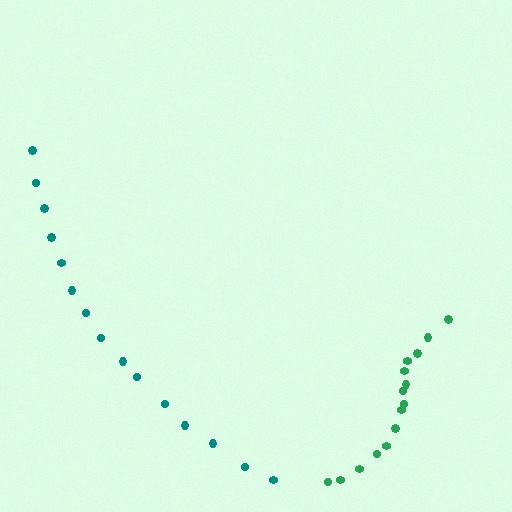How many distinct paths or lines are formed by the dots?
There are 2 distinct paths.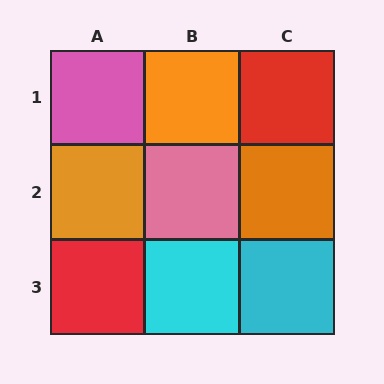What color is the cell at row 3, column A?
Red.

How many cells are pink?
2 cells are pink.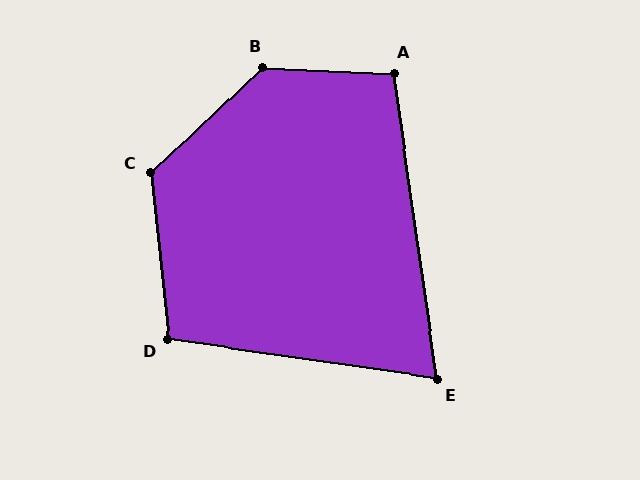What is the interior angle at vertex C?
Approximately 128 degrees (obtuse).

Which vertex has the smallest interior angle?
E, at approximately 74 degrees.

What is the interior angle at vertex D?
Approximately 104 degrees (obtuse).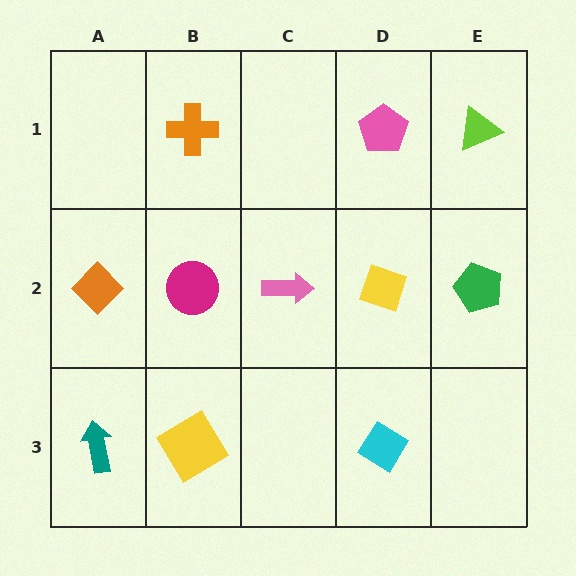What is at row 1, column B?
An orange cross.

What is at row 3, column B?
A yellow diamond.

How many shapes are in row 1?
3 shapes.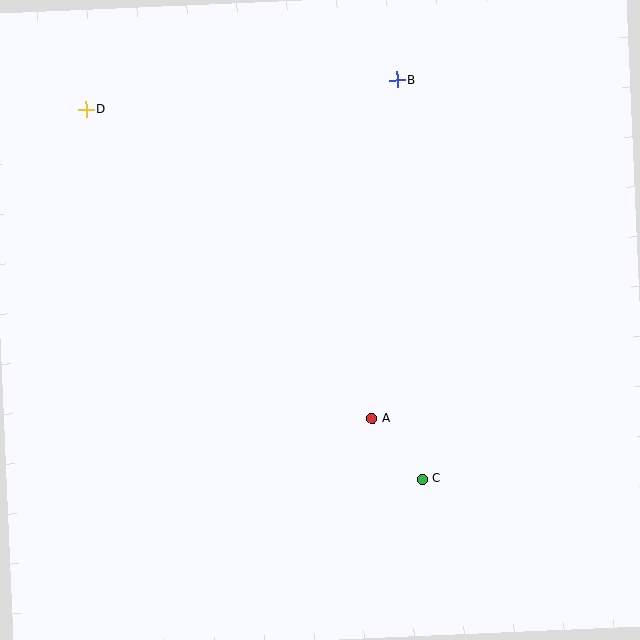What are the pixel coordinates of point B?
Point B is at (397, 80).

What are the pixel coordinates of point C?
Point C is at (422, 479).